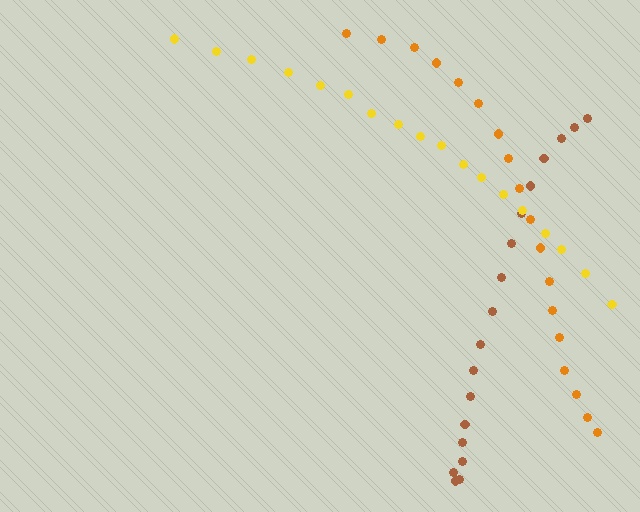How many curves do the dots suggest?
There are 3 distinct paths.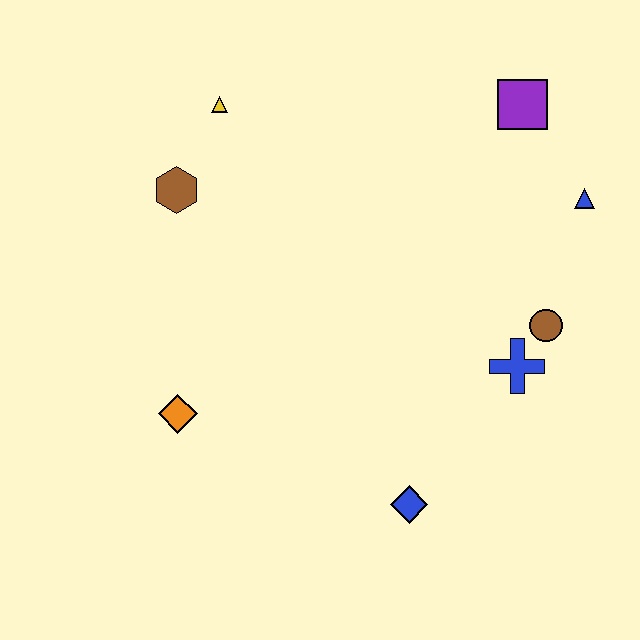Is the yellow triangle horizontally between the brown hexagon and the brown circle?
Yes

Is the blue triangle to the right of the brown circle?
Yes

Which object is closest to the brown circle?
The blue cross is closest to the brown circle.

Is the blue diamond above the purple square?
No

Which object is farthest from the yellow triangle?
The blue diamond is farthest from the yellow triangle.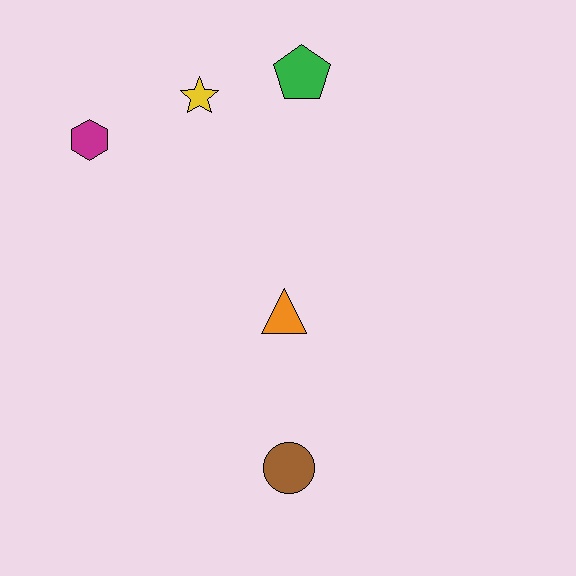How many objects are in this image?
There are 5 objects.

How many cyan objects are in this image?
There are no cyan objects.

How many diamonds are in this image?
There are no diamonds.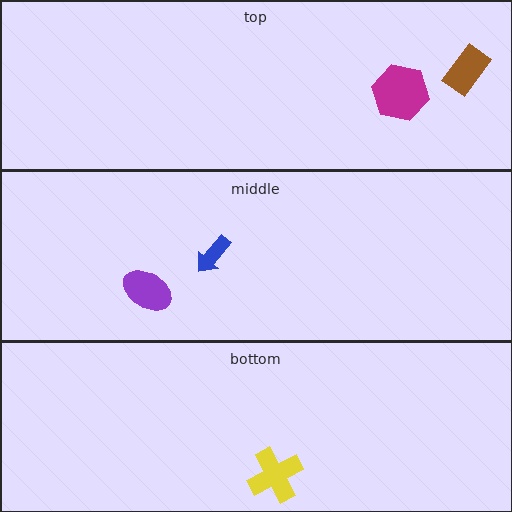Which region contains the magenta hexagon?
The top region.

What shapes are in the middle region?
The purple ellipse, the blue arrow.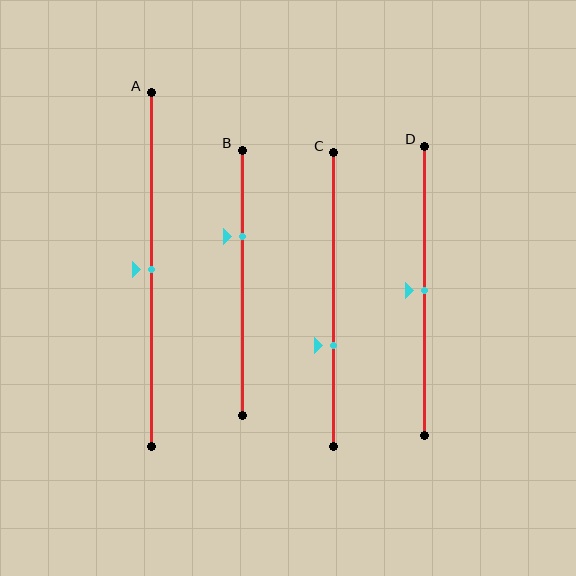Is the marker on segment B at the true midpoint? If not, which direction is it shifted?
No, the marker on segment B is shifted upward by about 18% of the segment length.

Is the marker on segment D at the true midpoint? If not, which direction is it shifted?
Yes, the marker on segment D is at the true midpoint.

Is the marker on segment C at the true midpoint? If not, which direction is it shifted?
No, the marker on segment C is shifted downward by about 16% of the segment length.